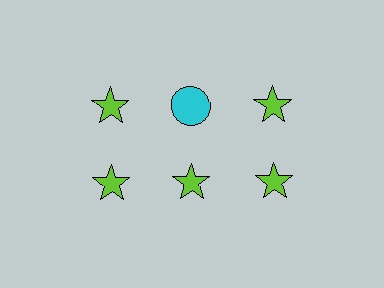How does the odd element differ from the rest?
It differs in both color (cyan instead of lime) and shape (circle instead of star).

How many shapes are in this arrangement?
There are 6 shapes arranged in a grid pattern.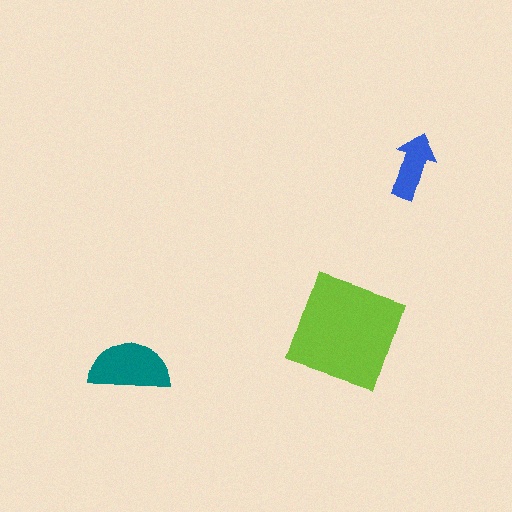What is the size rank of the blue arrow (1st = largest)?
3rd.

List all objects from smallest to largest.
The blue arrow, the teal semicircle, the lime square.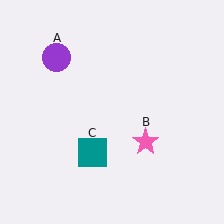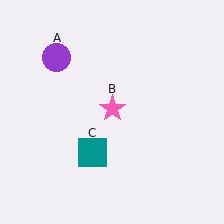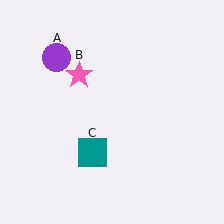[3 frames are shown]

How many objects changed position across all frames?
1 object changed position: pink star (object B).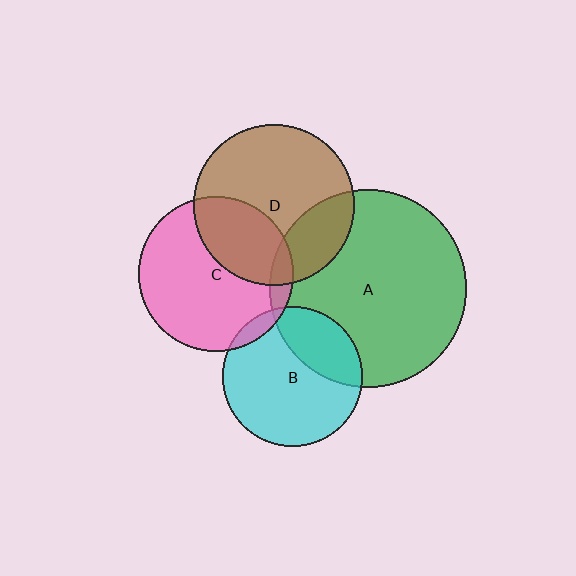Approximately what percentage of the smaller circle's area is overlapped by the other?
Approximately 25%.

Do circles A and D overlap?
Yes.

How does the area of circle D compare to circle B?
Approximately 1.3 times.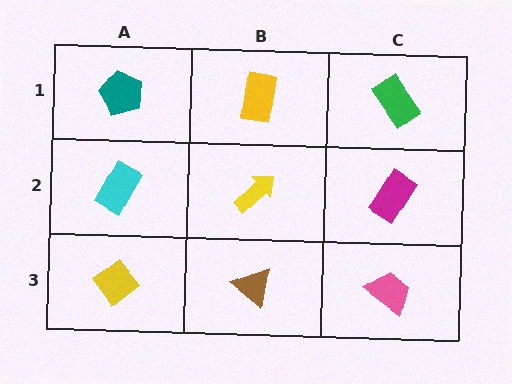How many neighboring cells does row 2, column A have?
3.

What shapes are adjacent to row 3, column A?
A cyan rectangle (row 2, column A), a brown triangle (row 3, column B).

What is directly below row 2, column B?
A brown triangle.